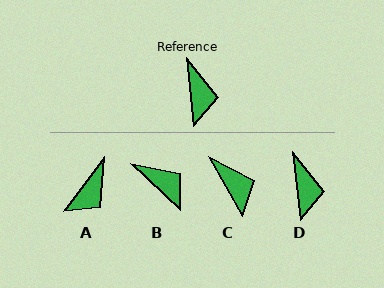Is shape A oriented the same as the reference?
No, it is off by about 43 degrees.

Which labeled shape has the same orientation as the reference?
D.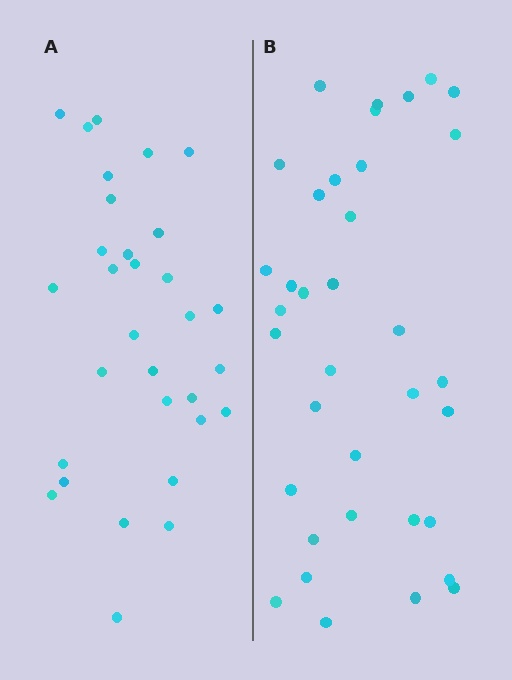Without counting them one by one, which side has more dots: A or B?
Region B (the right region) has more dots.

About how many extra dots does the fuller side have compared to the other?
Region B has about 5 more dots than region A.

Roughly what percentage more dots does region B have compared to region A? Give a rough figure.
About 15% more.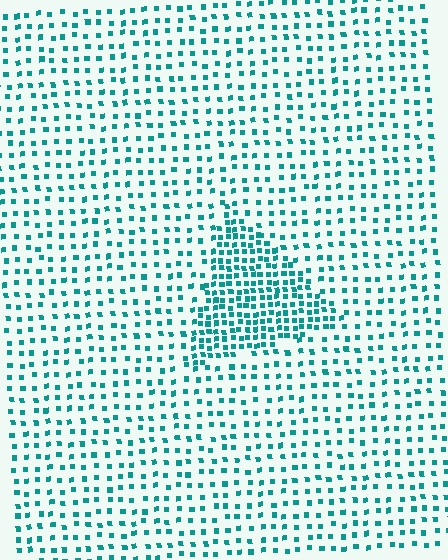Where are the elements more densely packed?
The elements are more densely packed inside the triangle boundary.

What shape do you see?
I see a triangle.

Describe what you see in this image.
The image contains small teal elements arranged at two different densities. A triangle-shaped region is visible where the elements are more densely packed than the surrounding area.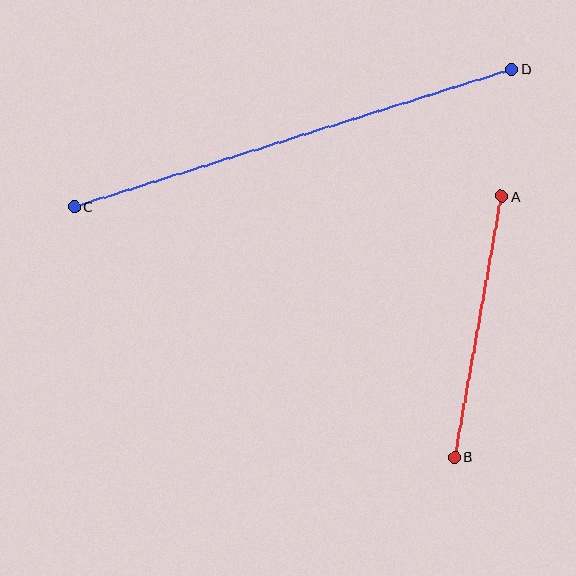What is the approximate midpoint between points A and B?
The midpoint is at approximately (478, 327) pixels.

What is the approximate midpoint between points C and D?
The midpoint is at approximately (293, 138) pixels.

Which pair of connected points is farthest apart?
Points C and D are farthest apart.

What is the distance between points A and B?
The distance is approximately 265 pixels.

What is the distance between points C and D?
The distance is approximately 459 pixels.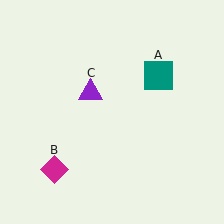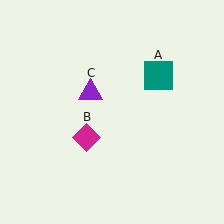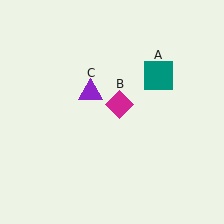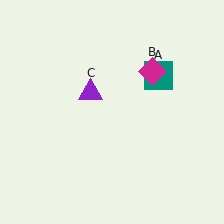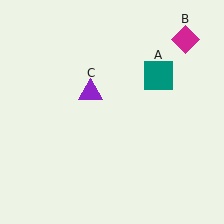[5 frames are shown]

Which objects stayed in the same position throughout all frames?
Teal square (object A) and purple triangle (object C) remained stationary.